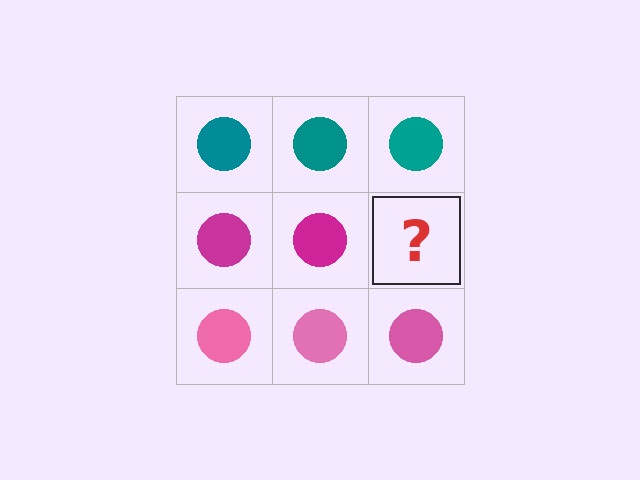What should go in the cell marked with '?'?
The missing cell should contain a magenta circle.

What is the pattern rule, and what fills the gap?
The rule is that each row has a consistent color. The gap should be filled with a magenta circle.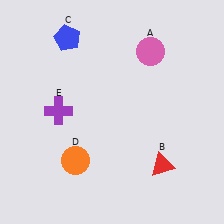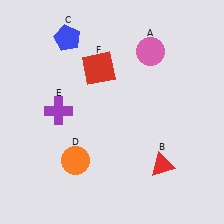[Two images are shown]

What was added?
A red square (F) was added in Image 2.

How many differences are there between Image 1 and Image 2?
There is 1 difference between the two images.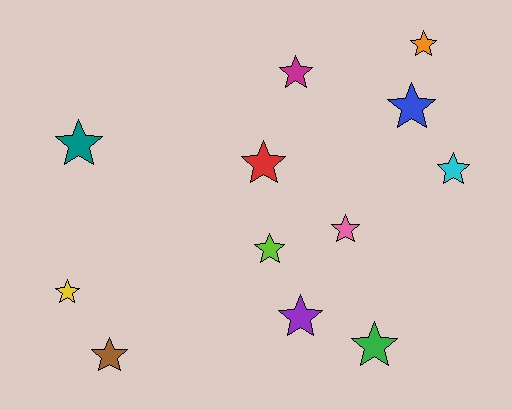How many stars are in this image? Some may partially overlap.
There are 12 stars.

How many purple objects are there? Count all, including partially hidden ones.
There is 1 purple object.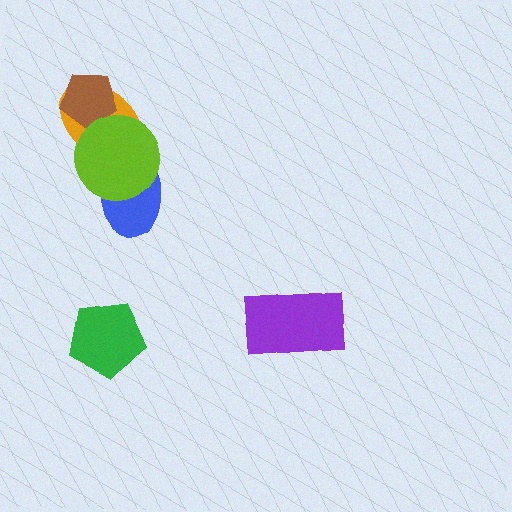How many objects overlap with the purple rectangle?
0 objects overlap with the purple rectangle.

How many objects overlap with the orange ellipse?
3 objects overlap with the orange ellipse.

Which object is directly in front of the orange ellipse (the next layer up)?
The blue ellipse is directly in front of the orange ellipse.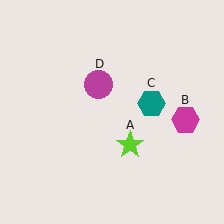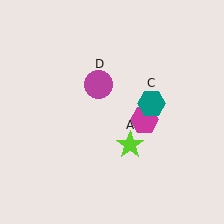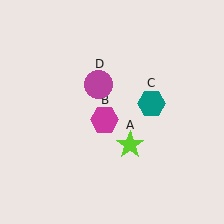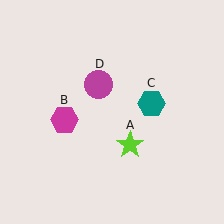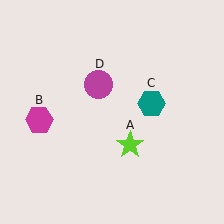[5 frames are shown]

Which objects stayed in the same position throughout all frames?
Lime star (object A) and teal hexagon (object C) and magenta circle (object D) remained stationary.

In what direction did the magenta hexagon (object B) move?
The magenta hexagon (object B) moved left.